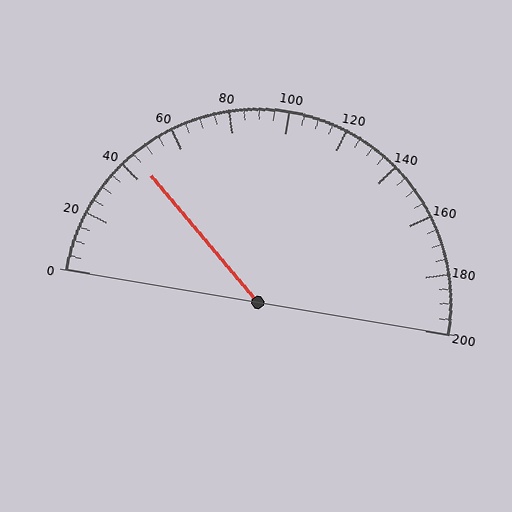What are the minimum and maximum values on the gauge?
The gauge ranges from 0 to 200.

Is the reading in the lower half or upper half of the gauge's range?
The reading is in the lower half of the range (0 to 200).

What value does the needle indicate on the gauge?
The needle indicates approximately 45.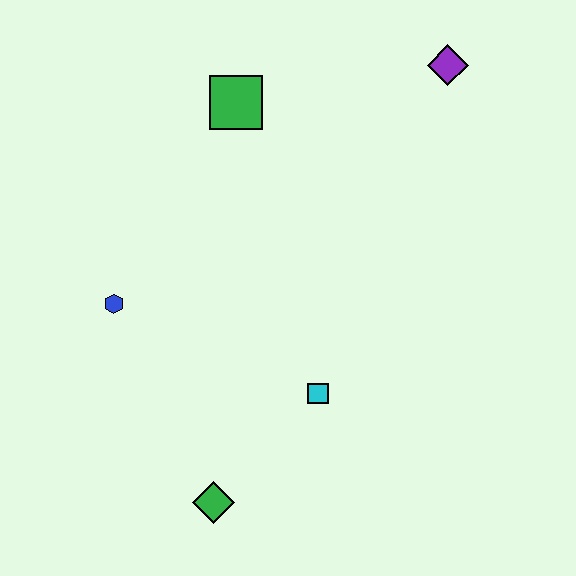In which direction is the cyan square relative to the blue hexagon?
The cyan square is to the right of the blue hexagon.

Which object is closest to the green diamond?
The cyan square is closest to the green diamond.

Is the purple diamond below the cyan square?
No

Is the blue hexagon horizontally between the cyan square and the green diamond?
No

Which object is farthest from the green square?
The green diamond is farthest from the green square.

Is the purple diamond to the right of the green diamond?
Yes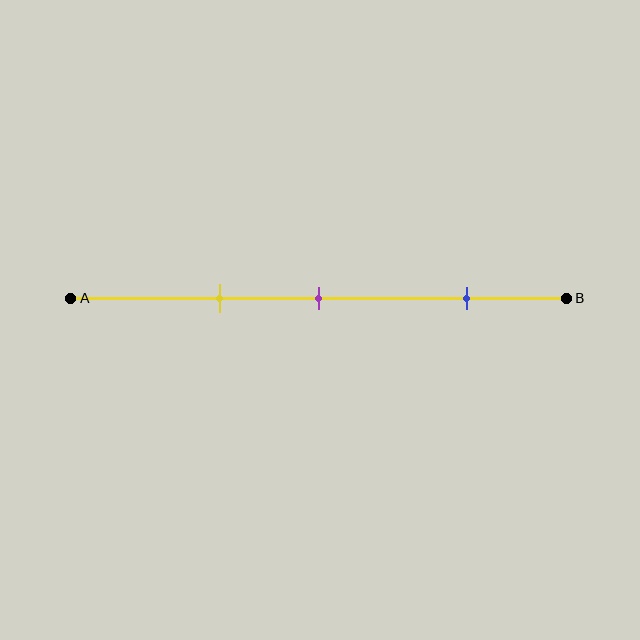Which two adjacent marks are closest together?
The yellow and purple marks are the closest adjacent pair.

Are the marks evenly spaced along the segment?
No, the marks are not evenly spaced.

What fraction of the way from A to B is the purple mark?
The purple mark is approximately 50% (0.5) of the way from A to B.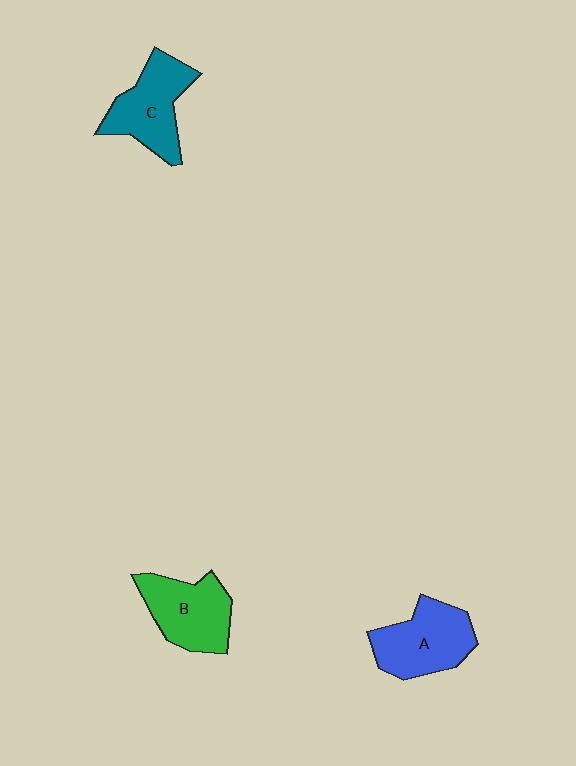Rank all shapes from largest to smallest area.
From largest to smallest: A (blue), C (teal), B (green).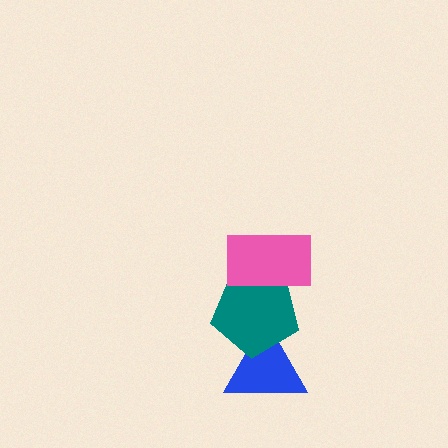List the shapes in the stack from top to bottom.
From top to bottom: the pink rectangle, the teal pentagon, the blue triangle.